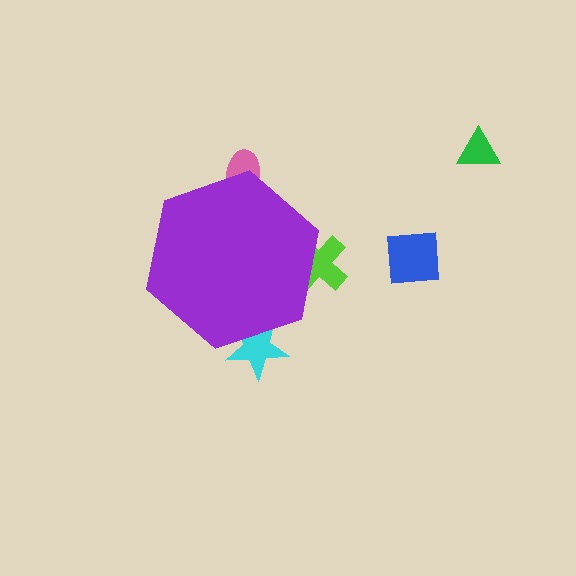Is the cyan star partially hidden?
Yes, the cyan star is partially hidden behind the purple hexagon.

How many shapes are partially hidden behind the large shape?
3 shapes are partially hidden.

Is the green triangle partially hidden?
No, the green triangle is fully visible.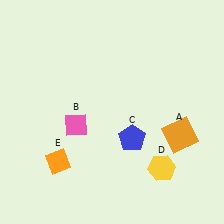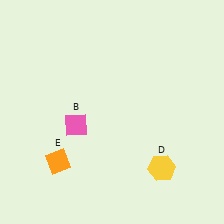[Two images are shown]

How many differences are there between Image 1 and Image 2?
There are 2 differences between the two images.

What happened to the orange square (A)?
The orange square (A) was removed in Image 2. It was in the bottom-right area of Image 1.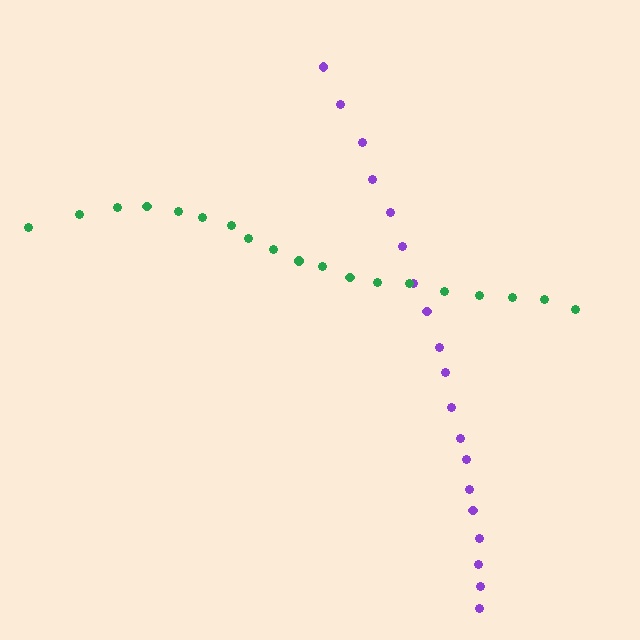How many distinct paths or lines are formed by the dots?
There are 2 distinct paths.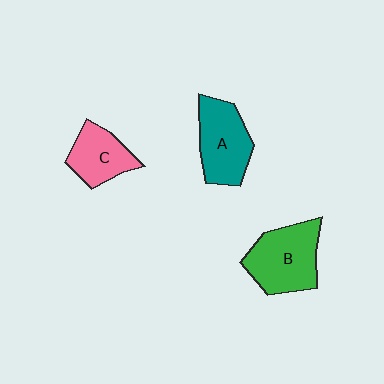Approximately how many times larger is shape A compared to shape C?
Approximately 1.3 times.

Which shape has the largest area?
Shape B (green).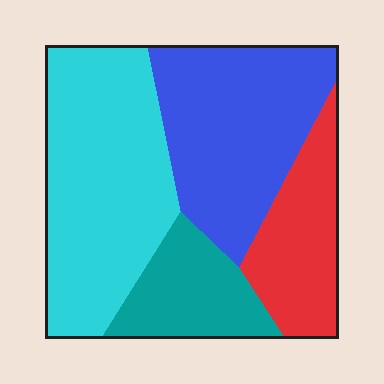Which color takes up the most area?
Cyan, at roughly 35%.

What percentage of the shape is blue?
Blue takes up about one third (1/3) of the shape.